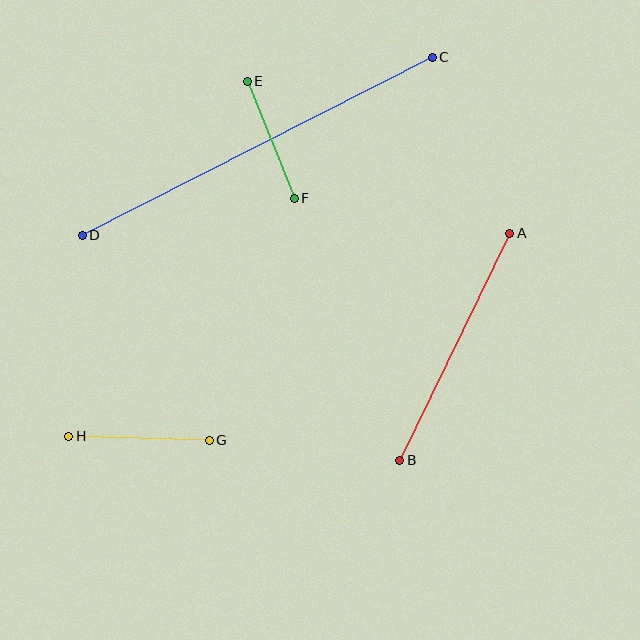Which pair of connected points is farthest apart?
Points C and D are farthest apart.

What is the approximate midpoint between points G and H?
The midpoint is at approximately (139, 438) pixels.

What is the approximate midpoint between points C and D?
The midpoint is at approximately (257, 146) pixels.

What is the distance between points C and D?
The distance is approximately 393 pixels.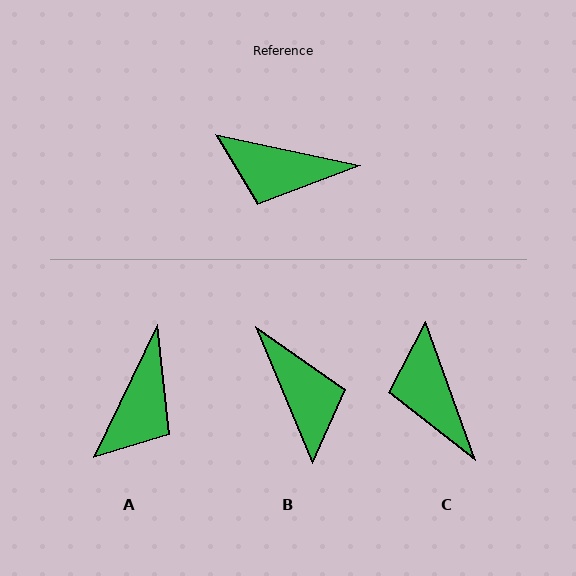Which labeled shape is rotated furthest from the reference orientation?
B, about 125 degrees away.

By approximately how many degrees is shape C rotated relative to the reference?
Approximately 58 degrees clockwise.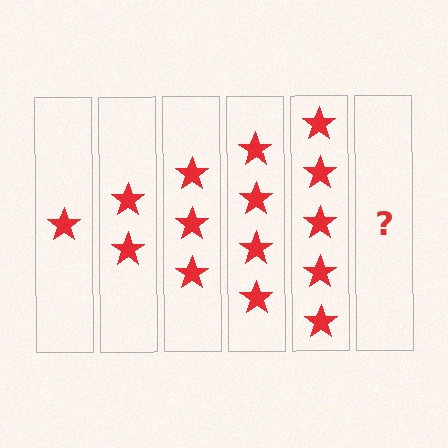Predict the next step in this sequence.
The next step is 6 stars.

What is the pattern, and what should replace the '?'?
The pattern is that each step adds one more star. The '?' should be 6 stars.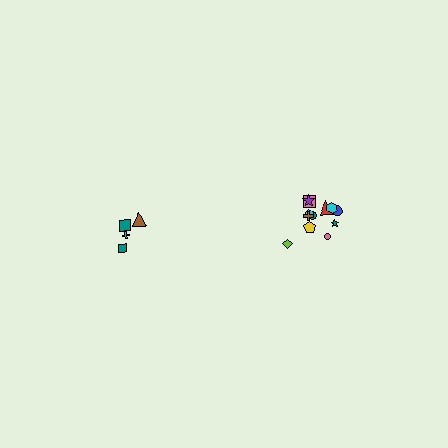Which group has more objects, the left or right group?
The right group.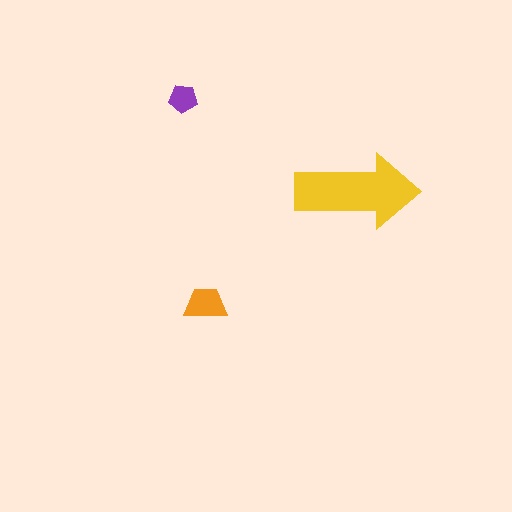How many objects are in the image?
There are 3 objects in the image.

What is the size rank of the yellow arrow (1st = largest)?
1st.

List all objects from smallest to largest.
The purple pentagon, the orange trapezoid, the yellow arrow.